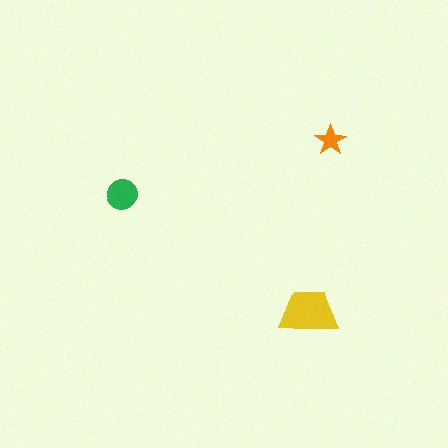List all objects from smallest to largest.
The orange star, the green circle, the yellow trapezoid.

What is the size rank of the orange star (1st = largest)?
3rd.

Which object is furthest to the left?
The green circle is leftmost.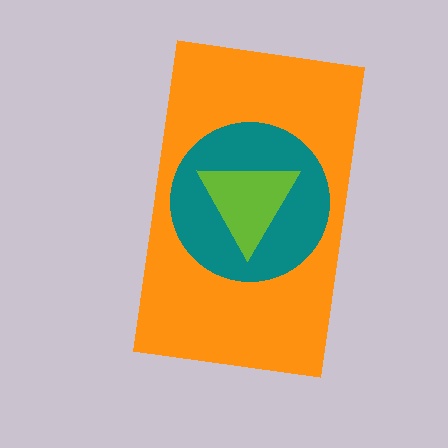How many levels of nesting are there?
3.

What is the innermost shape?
The lime triangle.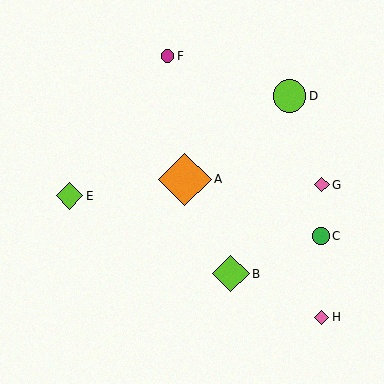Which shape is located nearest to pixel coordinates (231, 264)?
The lime diamond (labeled B) at (231, 274) is nearest to that location.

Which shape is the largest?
The orange diamond (labeled A) is the largest.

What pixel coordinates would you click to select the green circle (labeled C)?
Click at (321, 236) to select the green circle C.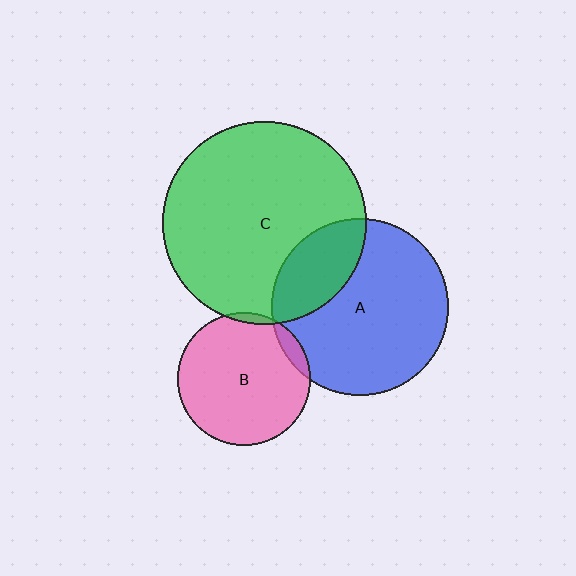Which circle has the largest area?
Circle C (green).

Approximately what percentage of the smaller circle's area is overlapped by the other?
Approximately 25%.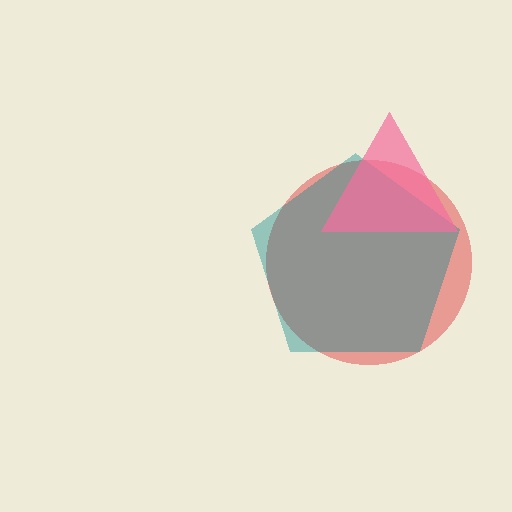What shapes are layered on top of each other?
The layered shapes are: a red circle, a teal pentagon, a pink triangle.